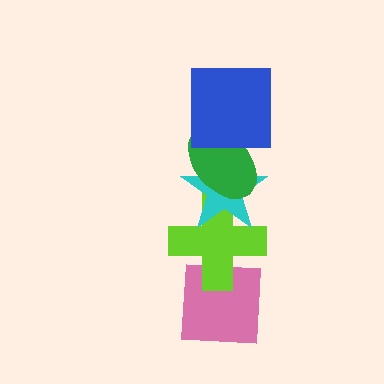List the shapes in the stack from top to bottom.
From top to bottom: the blue square, the green ellipse, the cyan star, the lime cross, the pink square.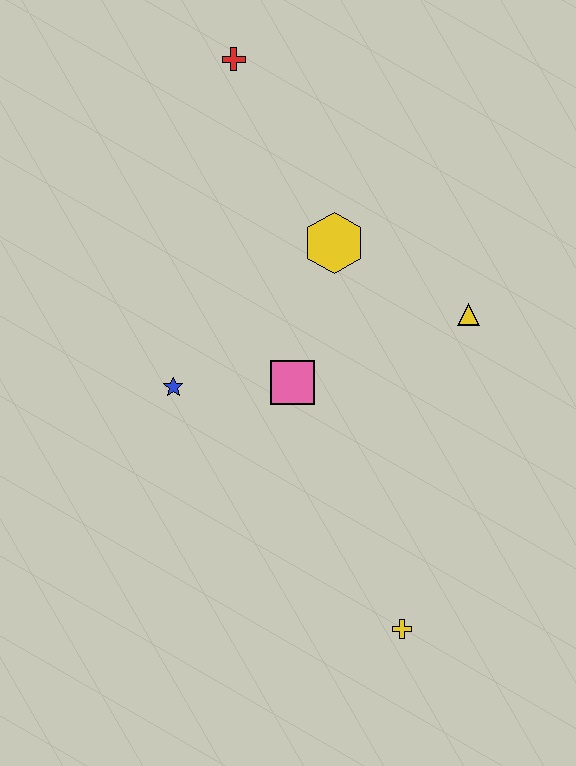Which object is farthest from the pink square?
The red cross is farthest from the pink square.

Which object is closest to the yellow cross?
The pink square is closest to the yellow cross.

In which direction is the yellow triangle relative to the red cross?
The yellow triangle is below the red cross.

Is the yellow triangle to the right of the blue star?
Yes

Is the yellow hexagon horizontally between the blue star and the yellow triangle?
Yes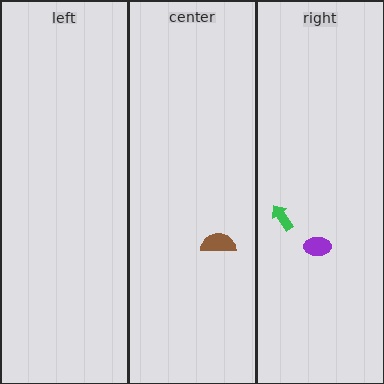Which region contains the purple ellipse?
The right region.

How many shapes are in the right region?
2.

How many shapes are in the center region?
1.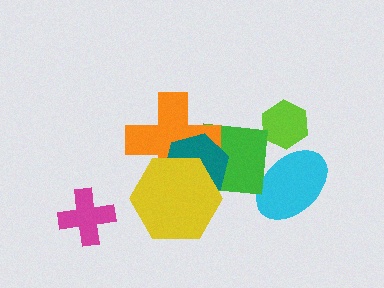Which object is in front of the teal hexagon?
The yellow hexagon is in front of the teal hexagon.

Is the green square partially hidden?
Yes, it is partially covered by another shape.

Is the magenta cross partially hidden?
No, no other shape covers it.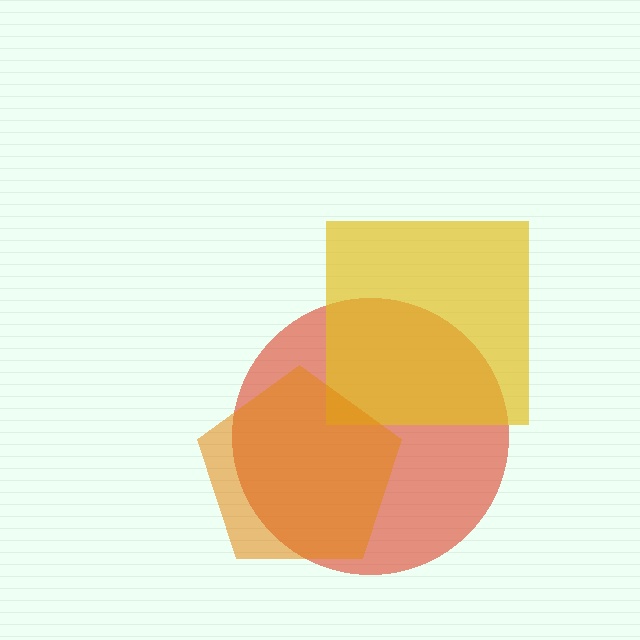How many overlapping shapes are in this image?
There are 3 overlapping shapes in the image.